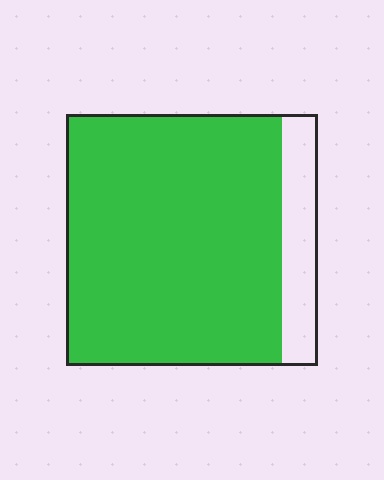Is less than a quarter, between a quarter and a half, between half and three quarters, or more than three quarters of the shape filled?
More than three quarters.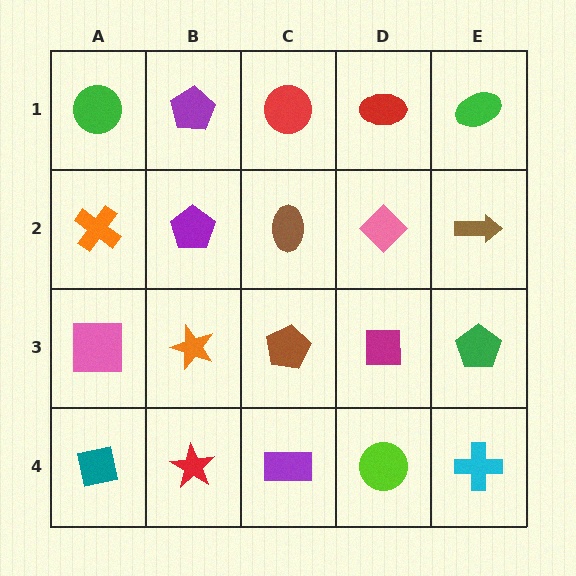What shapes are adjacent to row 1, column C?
A brown ellipse (row 2, column C), a purple pentagon (row 1, column B), a red ellipse (row 1, column D).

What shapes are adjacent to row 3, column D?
A pink diamond (row 2, column D), a lime circle (row 4, column D), a brown pentagon (row 3, column C), a green pentagon (row 3, column E).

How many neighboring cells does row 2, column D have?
4.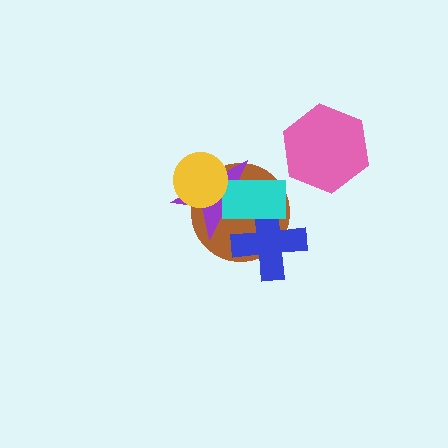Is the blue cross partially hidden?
Yes, it is partially covered by another shape.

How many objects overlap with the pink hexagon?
0 objects overlap with the pink hexagon.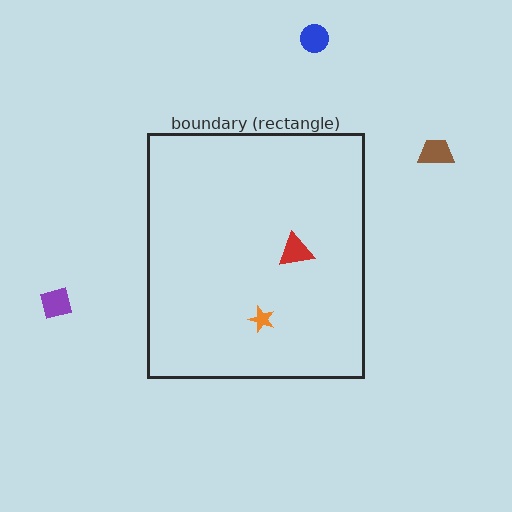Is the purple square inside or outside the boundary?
Outside.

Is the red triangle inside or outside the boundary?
Inside.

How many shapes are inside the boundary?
2 inside, 3 outside.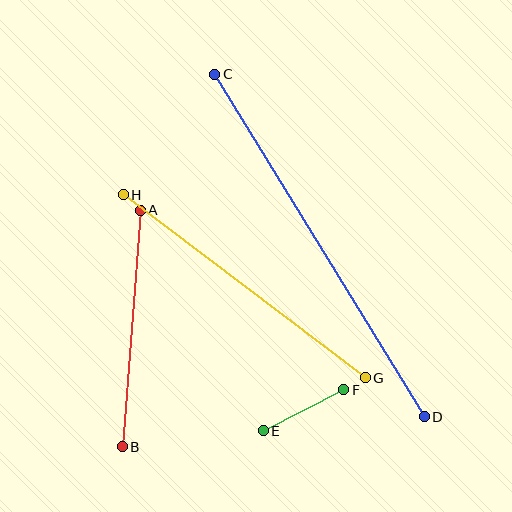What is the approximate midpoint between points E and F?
The midpoint is at approximately (303, 410) pixels.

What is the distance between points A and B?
The distance is approximately 237 pixels.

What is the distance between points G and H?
The distance is approximately 303 pixels.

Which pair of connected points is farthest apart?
Points C and D are farthest apart.